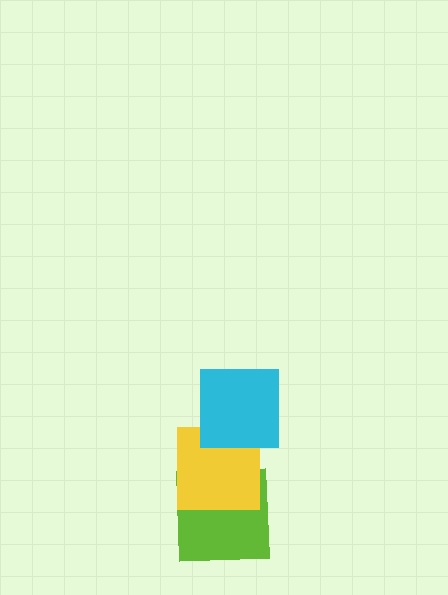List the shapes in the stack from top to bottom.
From top to bottom: the cyan square, the yellow square, the lime square.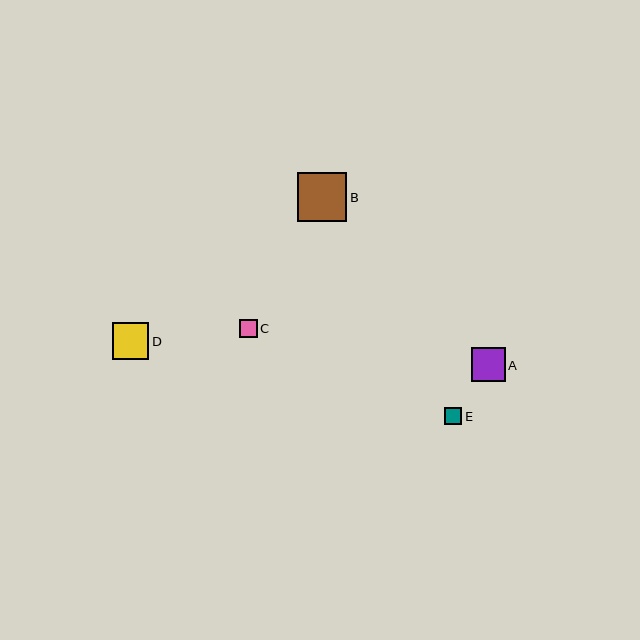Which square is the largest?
Square B is the largest with a size of approximately 49 pixels.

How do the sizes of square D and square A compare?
Square D and square A are approximately the same size.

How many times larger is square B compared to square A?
Square B is approximately 1.5 times the size of square A.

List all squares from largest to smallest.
From largest to smallest: B, D, A, C, E.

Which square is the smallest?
Square E is the smallest with a size of approximately 17 pixels.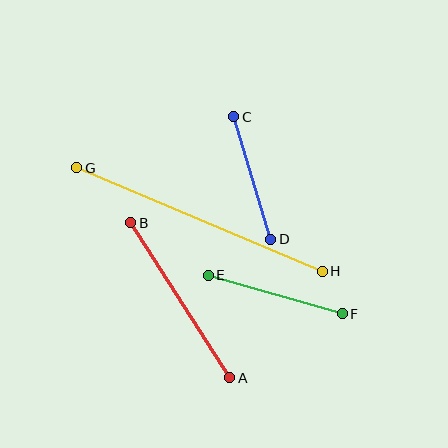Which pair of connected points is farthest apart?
Points G and H are farthest apart.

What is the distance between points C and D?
The distance is approximately 128 pixels.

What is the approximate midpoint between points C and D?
The midpoint is at approximately (252, 178) pixels.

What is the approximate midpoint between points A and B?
The midpoint is at approximately (180, 300) pixels.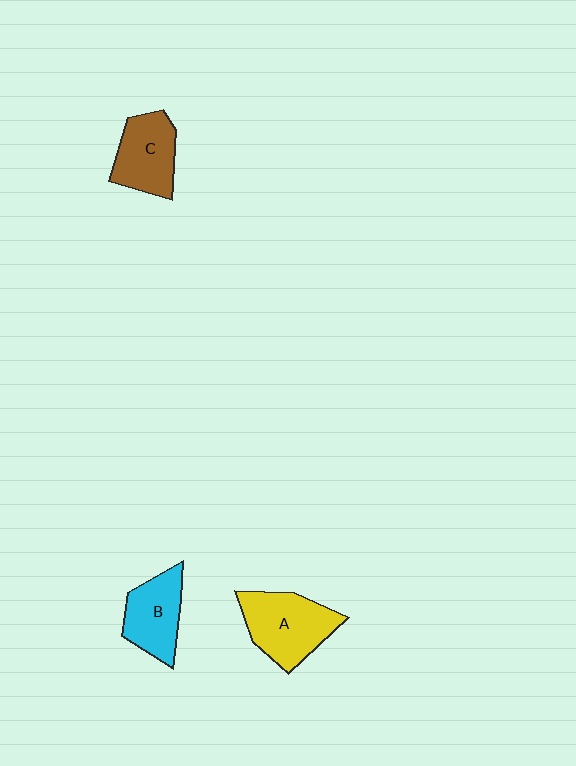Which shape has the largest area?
Shape A (yellow).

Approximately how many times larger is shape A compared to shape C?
Approximately 1.2 times.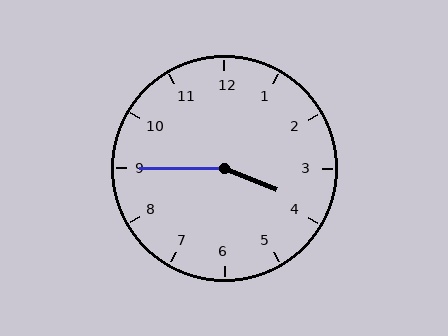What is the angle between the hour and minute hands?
Approximately 158 degrees.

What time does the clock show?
3:45.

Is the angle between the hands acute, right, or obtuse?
It is obtuse.